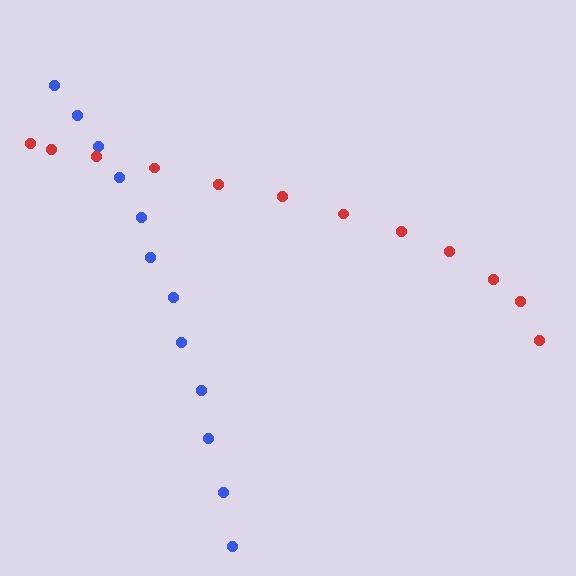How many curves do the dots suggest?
There are 2 distinct paths.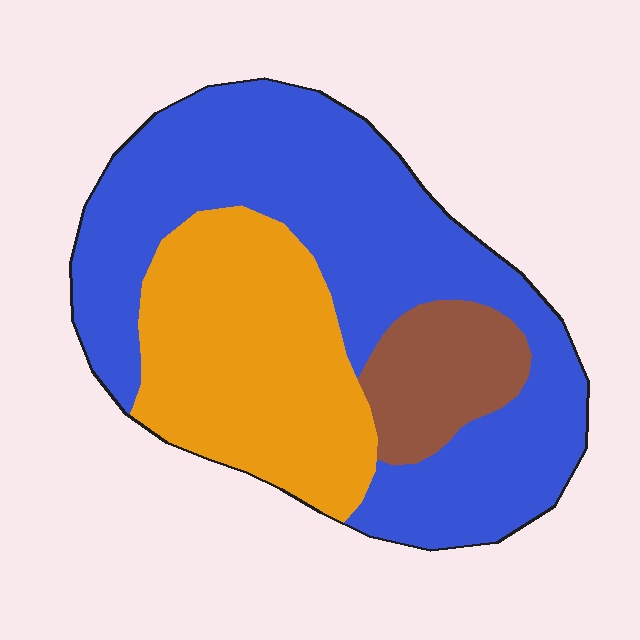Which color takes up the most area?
Blue, at roughly 55%.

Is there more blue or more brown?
Blue.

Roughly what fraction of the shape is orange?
Orange covers 32% of the shape.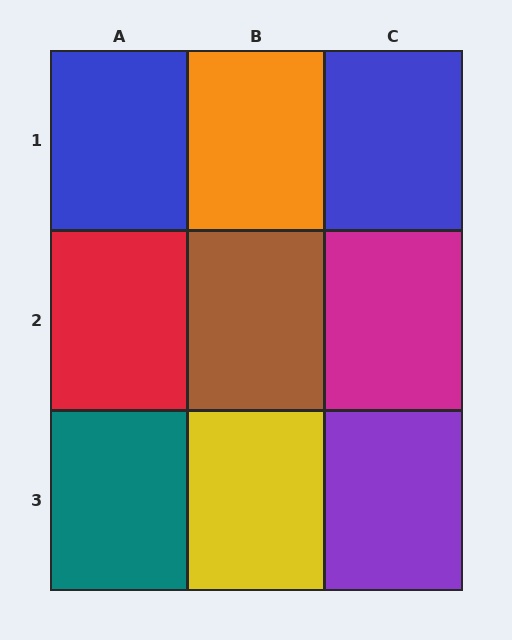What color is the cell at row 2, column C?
Magenta.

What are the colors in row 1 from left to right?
Blue, orange, blue.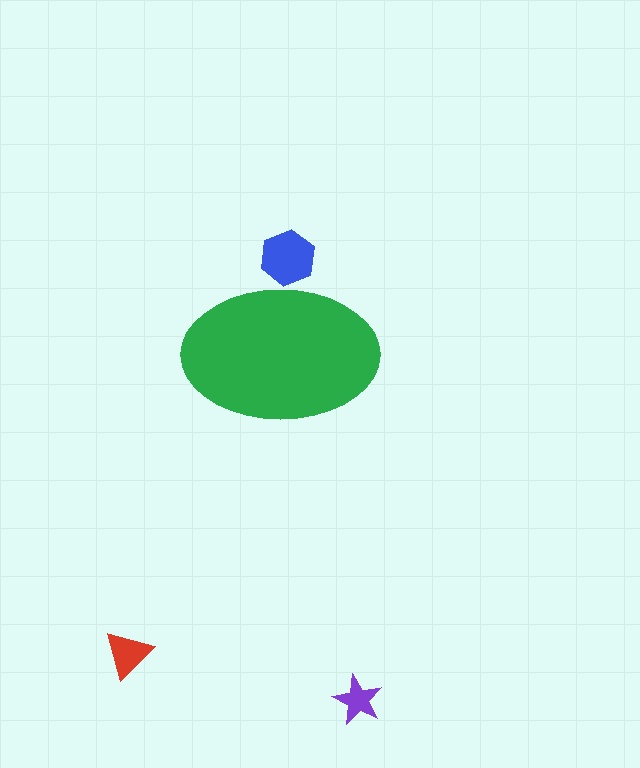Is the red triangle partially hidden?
No, the red triangle is fully visible.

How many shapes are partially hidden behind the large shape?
1 shape is partially hidden.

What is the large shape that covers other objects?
A green ellipse.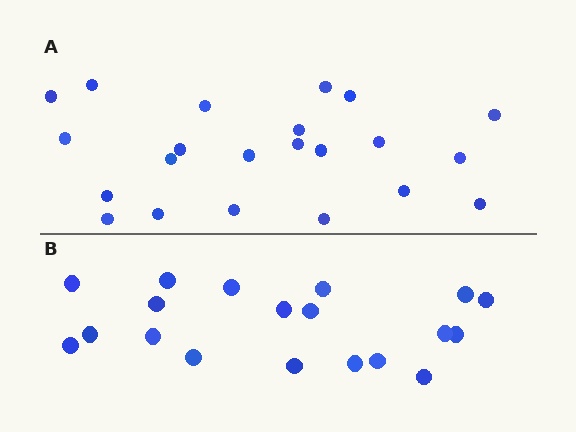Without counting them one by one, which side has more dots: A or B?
Region A (the top region) has more dots.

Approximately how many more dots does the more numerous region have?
Region A has just a few more — roughly 2 or 3 more dots than region B.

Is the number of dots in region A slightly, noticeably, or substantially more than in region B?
Region A has only slightly more — the two regions are fairly close. The ratio is roughly 1.2 to 1.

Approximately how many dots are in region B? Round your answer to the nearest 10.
About 20 dots. (The exact count is 19, which rounds to 20.)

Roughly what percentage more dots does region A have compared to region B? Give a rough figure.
About 15% more.